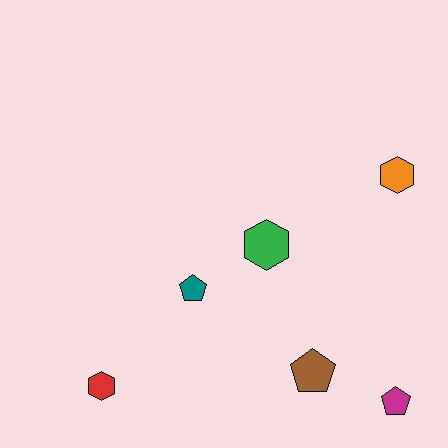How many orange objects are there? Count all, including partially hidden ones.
There is 1 orange object.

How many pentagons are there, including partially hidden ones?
There are 3 pentagons.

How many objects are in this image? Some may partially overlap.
There are 6 objects.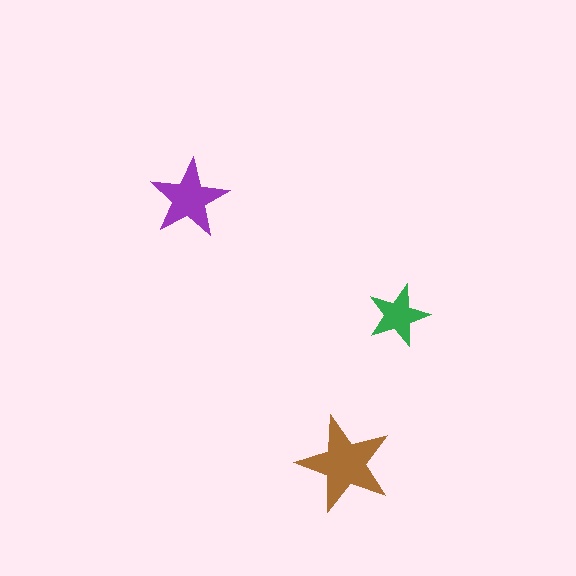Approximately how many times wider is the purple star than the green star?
About 1.5 times wider.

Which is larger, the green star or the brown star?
The brown one.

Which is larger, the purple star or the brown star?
The brown one.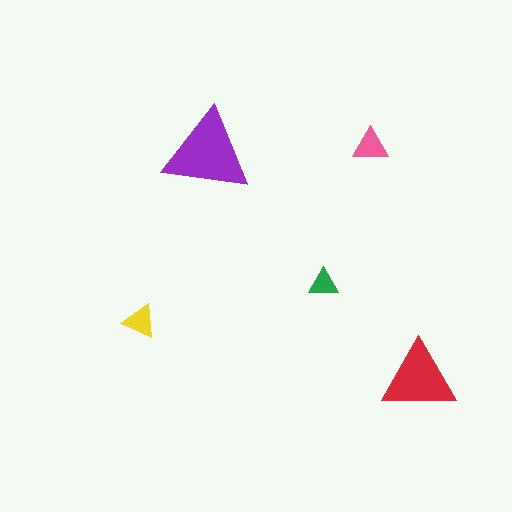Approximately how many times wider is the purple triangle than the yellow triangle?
About 2.5 times wider.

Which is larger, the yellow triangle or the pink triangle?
The pink one.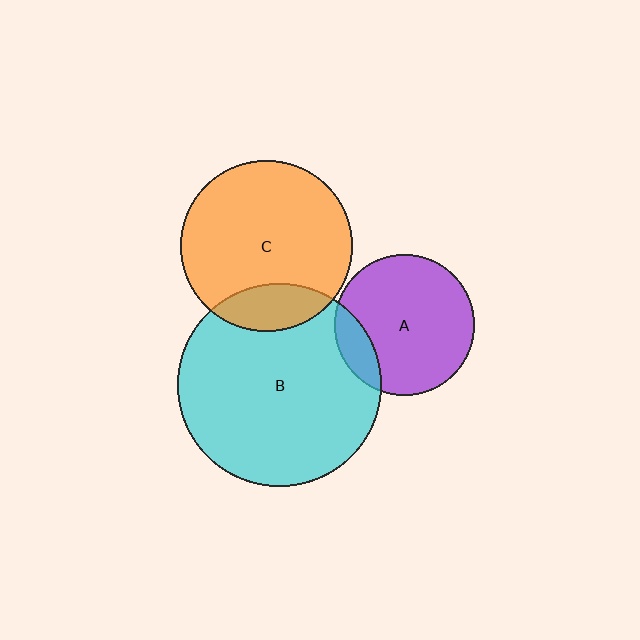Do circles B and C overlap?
Yes.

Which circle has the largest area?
Circle B (cyan).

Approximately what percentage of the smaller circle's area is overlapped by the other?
Approximately 20%.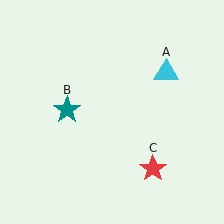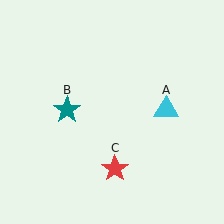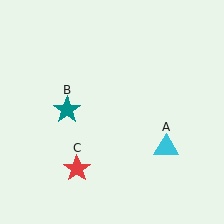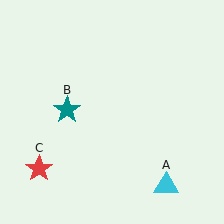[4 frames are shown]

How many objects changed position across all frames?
2 objects changed position: cyan triangle (object A), red star (object C).